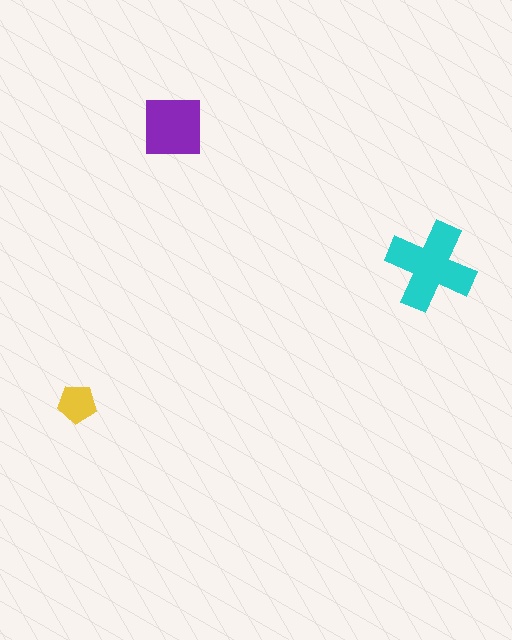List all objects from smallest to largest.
The yellow pentagon, the purple square, the cyan cross.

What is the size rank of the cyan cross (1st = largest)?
1st.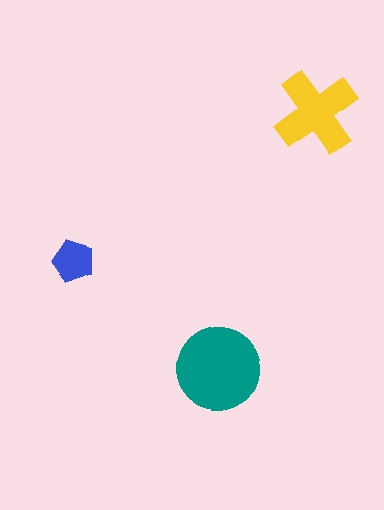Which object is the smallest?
The blue pentagon.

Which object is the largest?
The teal circle.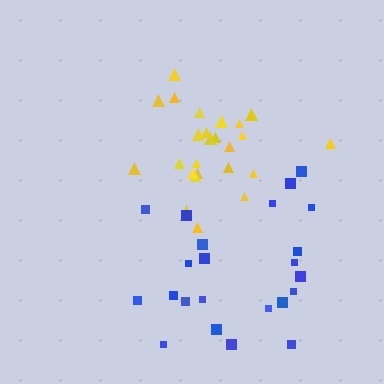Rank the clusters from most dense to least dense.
yellow, blue.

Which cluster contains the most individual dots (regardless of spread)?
Yellow (25).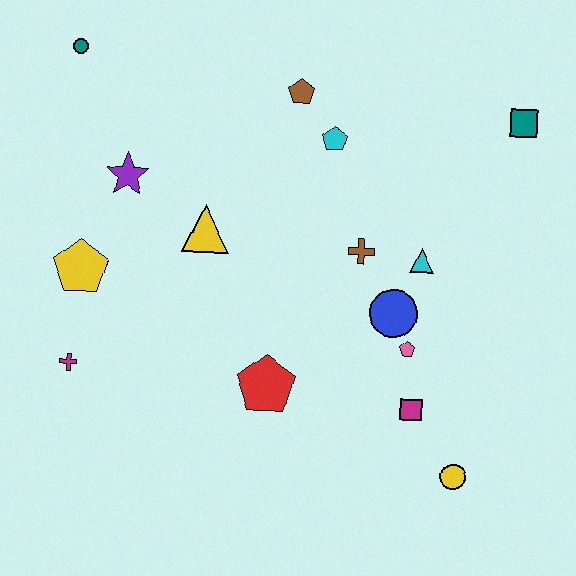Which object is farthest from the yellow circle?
The teal circle is farthest from the yellow circle.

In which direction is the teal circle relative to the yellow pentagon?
The teal circle is above the yellow pentagon.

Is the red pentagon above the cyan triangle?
No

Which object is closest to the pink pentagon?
The blue circle is closest to the pink pentagon.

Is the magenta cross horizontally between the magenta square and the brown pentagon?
No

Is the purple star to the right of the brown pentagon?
No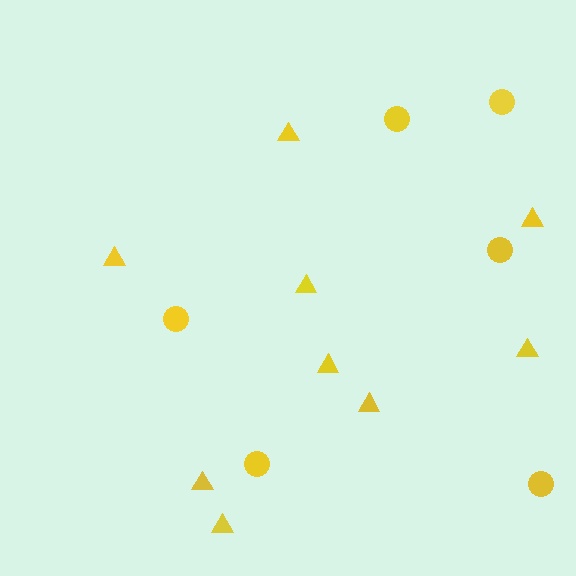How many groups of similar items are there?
There are 2 groups: one group of triangles (9) and one group of circles (6).